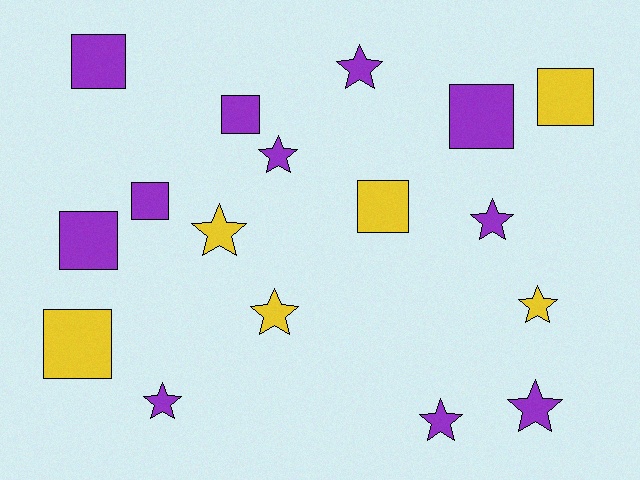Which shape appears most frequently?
Star, with 9 objects.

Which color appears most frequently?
Purple, with 11 objects.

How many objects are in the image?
There are 17 objects.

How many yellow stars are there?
There are 3 yellow stars.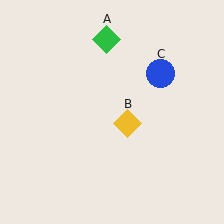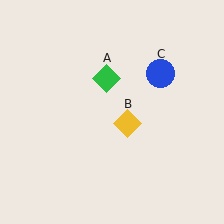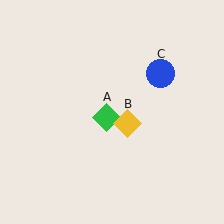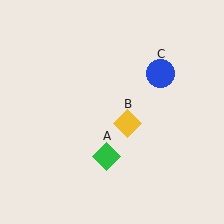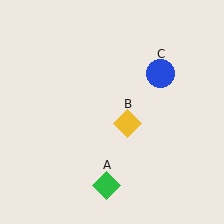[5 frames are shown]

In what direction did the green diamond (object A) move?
The green diamond (object A) moved down.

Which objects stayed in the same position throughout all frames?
Yellow diamond (object B) and blue circle (object C) remained stationary.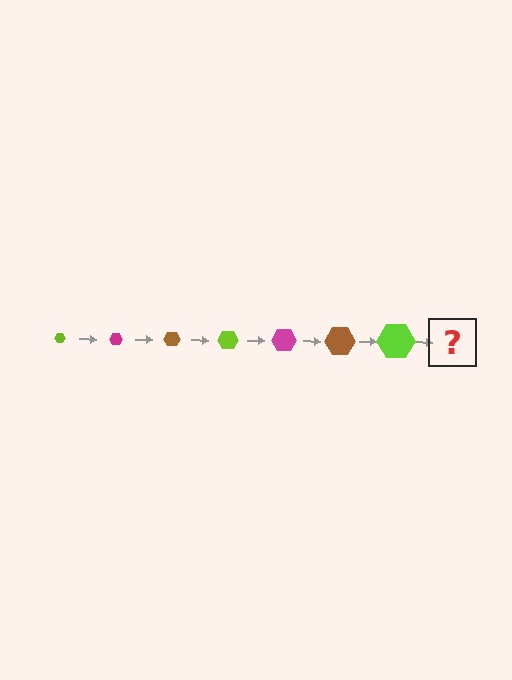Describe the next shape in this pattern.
It should be a magenta hexagon, larger than the previous one.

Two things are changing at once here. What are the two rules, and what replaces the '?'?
The two rules are that the hexagon grows larger each step and the color cycles through lime, magenta, and brown. The '?' should be a magenta hexagon, larger than the previous one.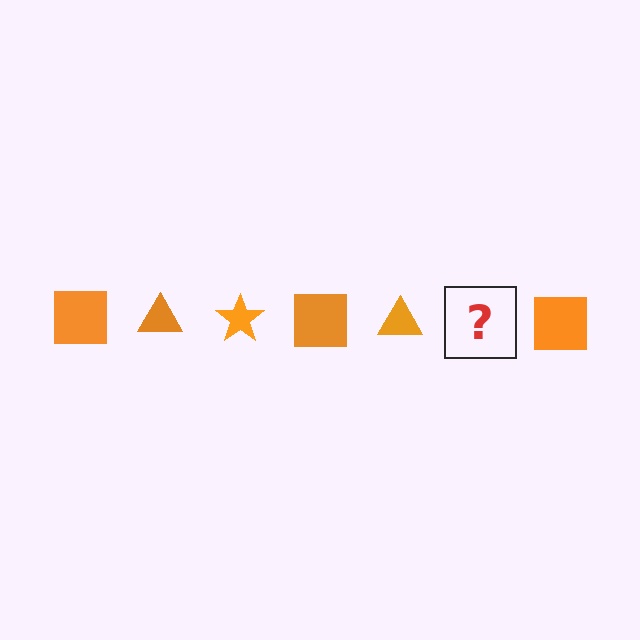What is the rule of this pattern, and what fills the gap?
The rule is that the pattern cycles through square, triangle, star shapes in orange. The gap should be filled with an orange star.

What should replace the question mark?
The question mark should be replaced with an orange star.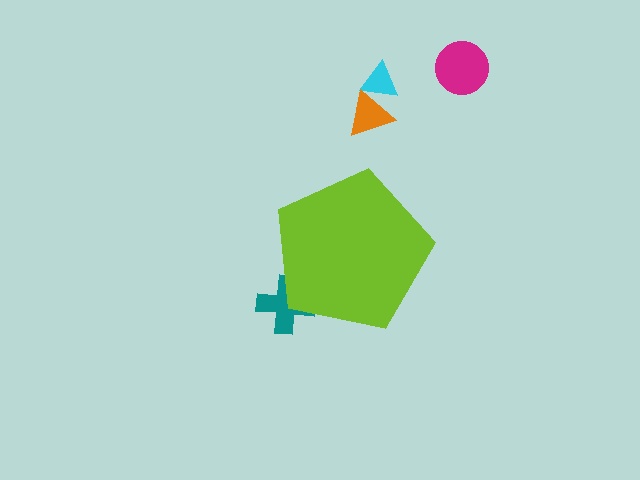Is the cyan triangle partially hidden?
No, the cyan triangle is fully visible.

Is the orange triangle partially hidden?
No, the orange triangle is fully visible.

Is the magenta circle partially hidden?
No, the magenta circle is fully visible.